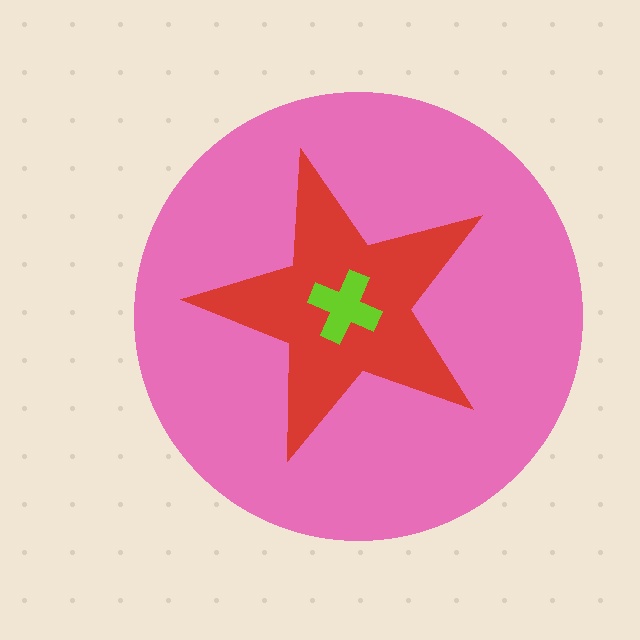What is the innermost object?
The lime cross.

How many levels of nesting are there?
3.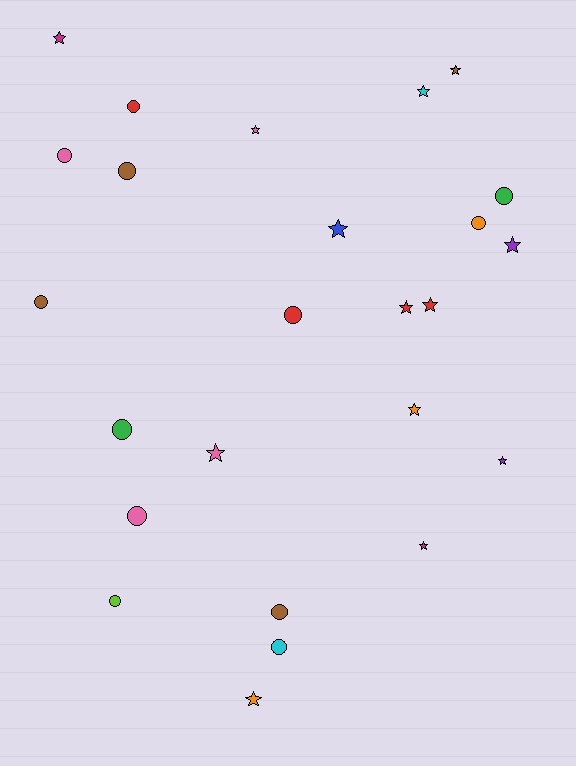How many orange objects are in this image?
There are 3 orange objects.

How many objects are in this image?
There are 25 objects.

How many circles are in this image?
There are 12 circles.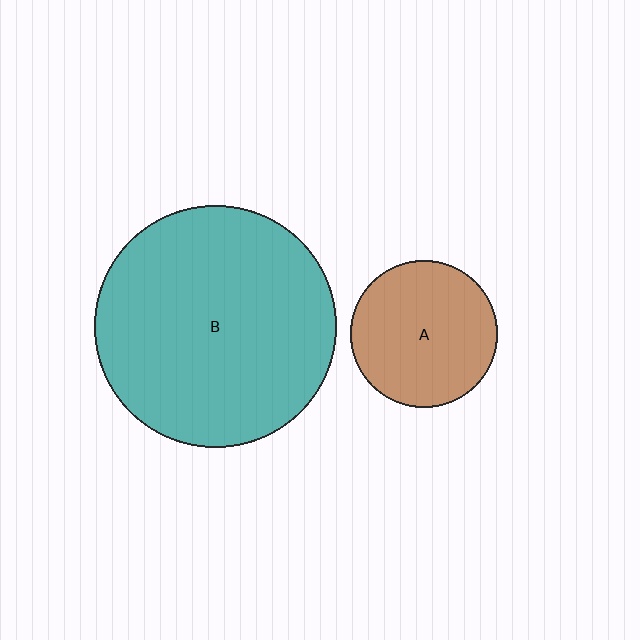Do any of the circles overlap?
No, none of the circles overlap.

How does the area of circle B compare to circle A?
Approximately 2.7 times.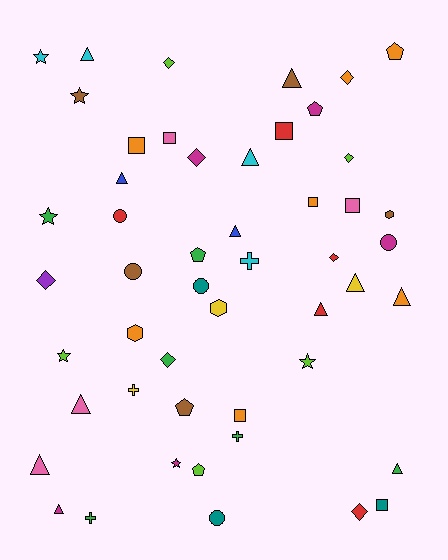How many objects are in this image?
There are 50 objects.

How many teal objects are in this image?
There are 3 teal objects.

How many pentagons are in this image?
There are 5 pentagons.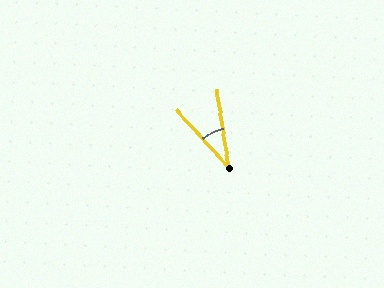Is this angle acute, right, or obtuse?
It is acute.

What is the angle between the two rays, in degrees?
Approximately 33 degrees.